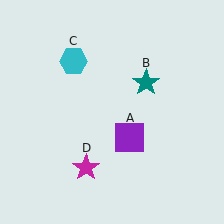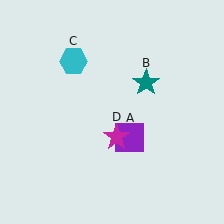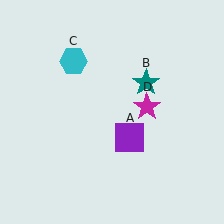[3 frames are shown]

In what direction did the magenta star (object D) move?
The magenta star (object D) moved up and to the right.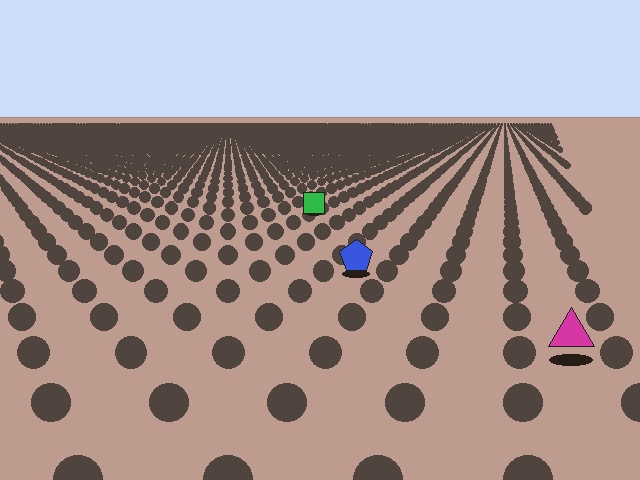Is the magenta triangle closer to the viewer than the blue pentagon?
Yes. The magenta triangle is closer — you can tell from the texture gradient: the ground texture is coarser near it.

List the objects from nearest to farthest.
From nearest to farthest: the magenta triangle, the blue pentagon, the green square.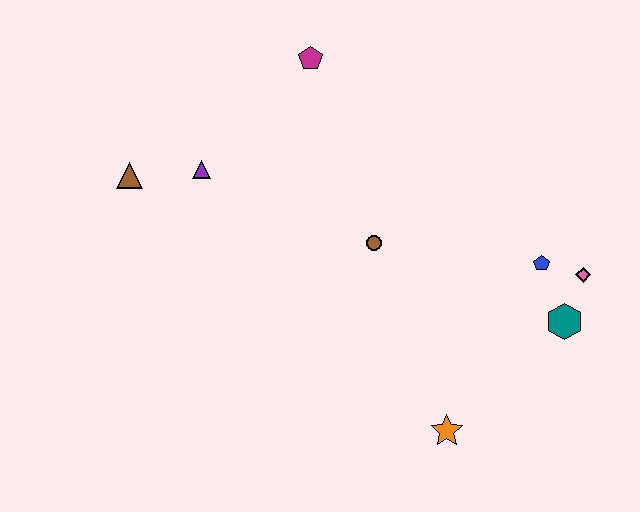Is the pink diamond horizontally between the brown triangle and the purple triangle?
No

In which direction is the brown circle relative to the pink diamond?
The brown circle is to the left of the pink diamond.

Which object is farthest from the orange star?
The brown triangle is farthest from the orange star.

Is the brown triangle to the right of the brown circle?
No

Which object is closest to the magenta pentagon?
The purple triangle is closest to the magenta pentagon.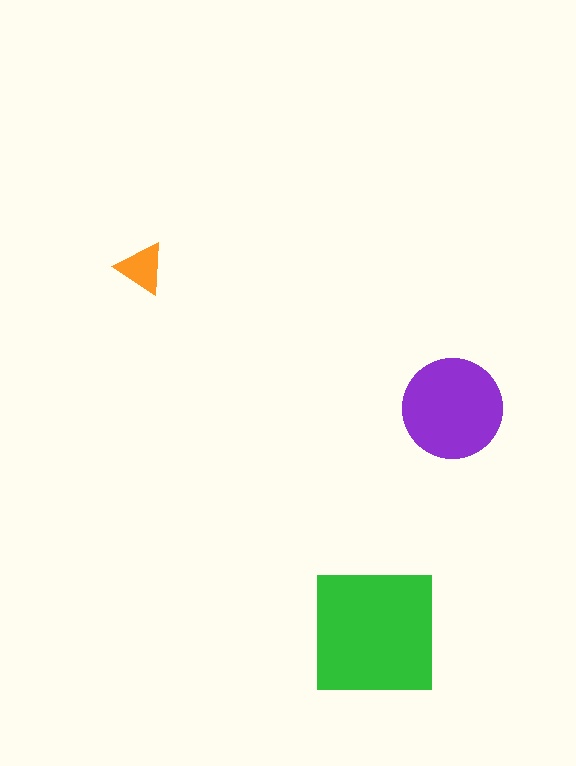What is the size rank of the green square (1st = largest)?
1st.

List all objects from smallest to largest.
The orange triangle, the purple circle, the green square.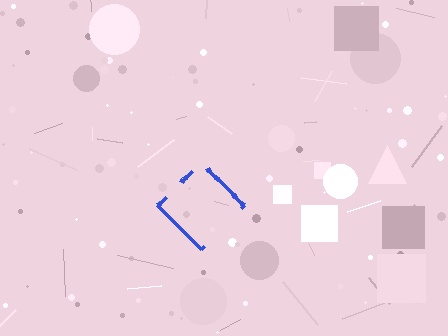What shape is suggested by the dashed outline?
The dashed outline suggests a diamond.